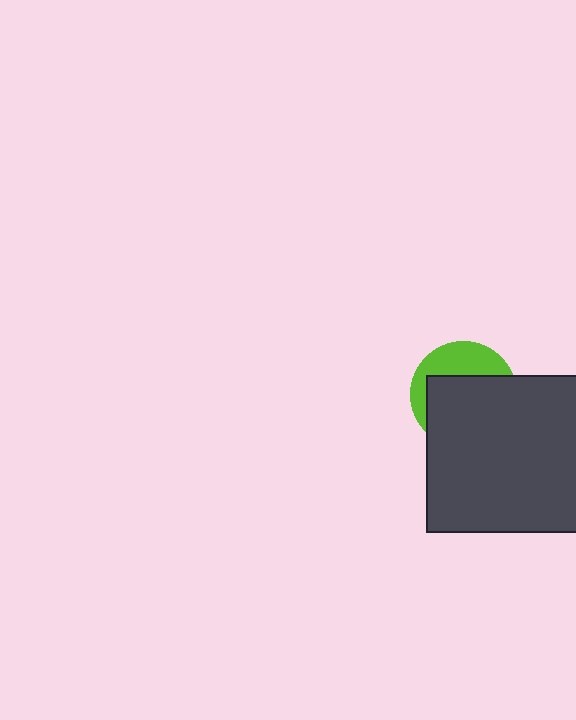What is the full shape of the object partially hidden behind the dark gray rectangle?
The partially hidden object is a lime circle.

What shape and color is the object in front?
The object in front is a dark gray rectangle.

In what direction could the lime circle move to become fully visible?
The lime circle could move up. That would shift it out from behind the dark gray rectangle entirely.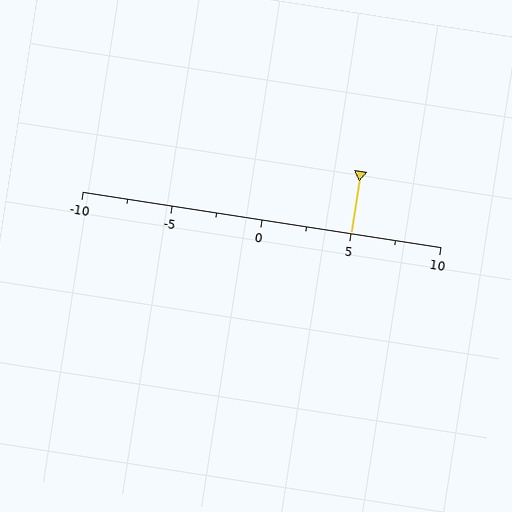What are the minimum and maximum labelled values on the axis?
The axis runs from -10 to 10.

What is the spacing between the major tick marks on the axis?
The major ticks are spaced 5 apart.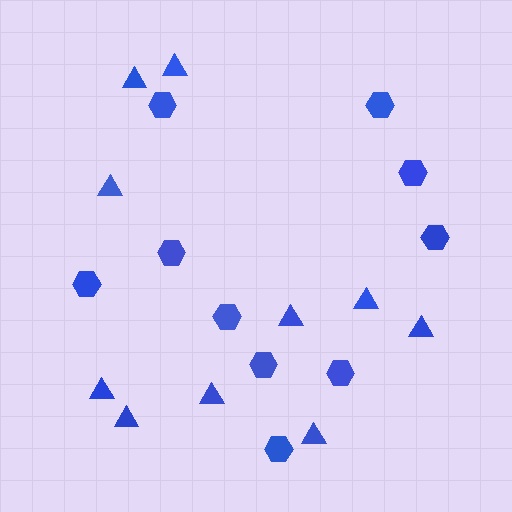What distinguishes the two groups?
There are 2 groups: one group of hexagons (10) and one group of triangles (10).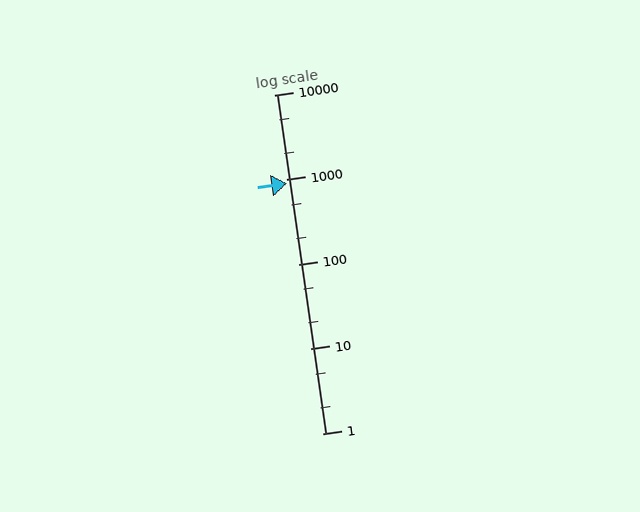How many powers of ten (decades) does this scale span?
The scale spans 4 decades, from 1 to 10000.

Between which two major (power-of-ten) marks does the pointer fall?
The pointer is between 100 and 1000.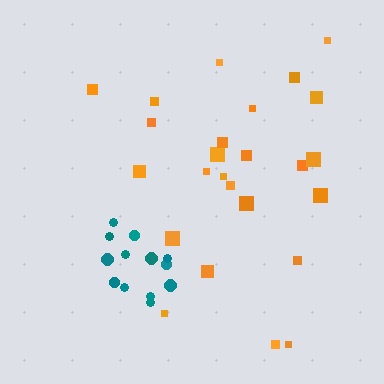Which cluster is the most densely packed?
Teal.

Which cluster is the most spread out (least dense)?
Orange.